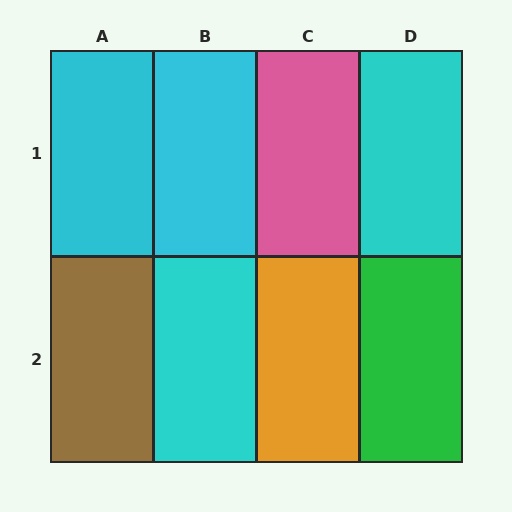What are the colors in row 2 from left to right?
Brown, cyan, orange, green.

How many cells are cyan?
4 cells are cyan.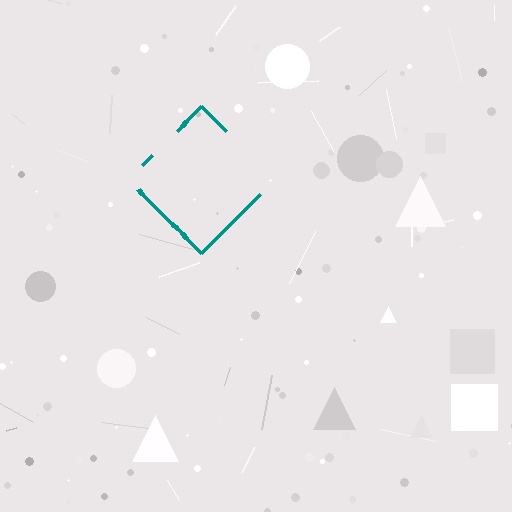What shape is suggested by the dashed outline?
The dashed outline suggests a diamond.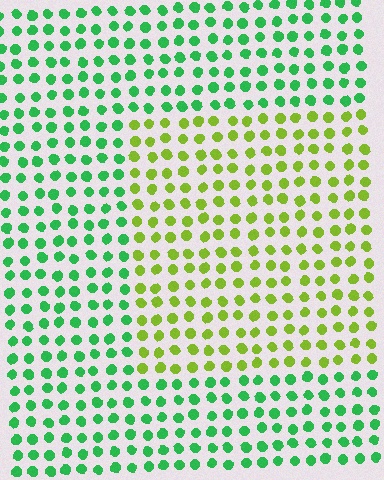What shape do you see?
I see a rectangle.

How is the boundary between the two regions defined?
The boundary is defined purely by a slight shift in hue (about 51 degrees). Spacing, size, and orientation are identical on both sides.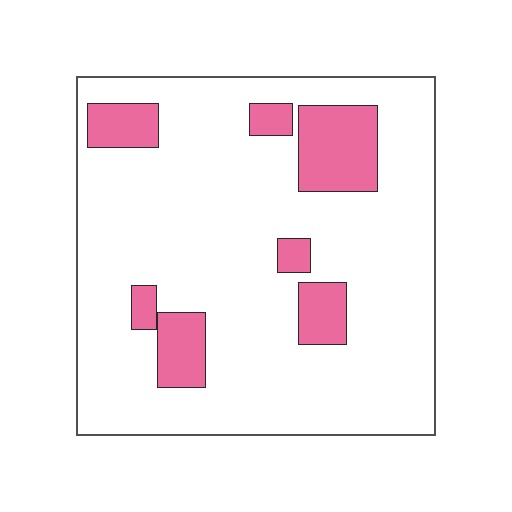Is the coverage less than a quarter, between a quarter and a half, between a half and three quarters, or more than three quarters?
Less than a quarter.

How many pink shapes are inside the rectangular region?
7.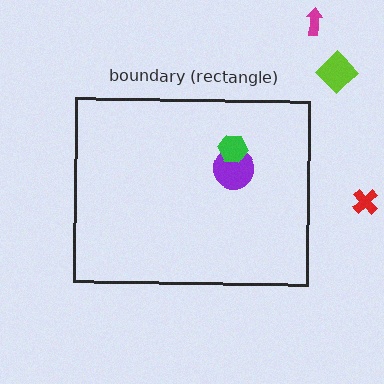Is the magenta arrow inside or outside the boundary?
Outside.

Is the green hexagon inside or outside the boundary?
Inside.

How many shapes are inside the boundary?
2 inside, 3 outside.